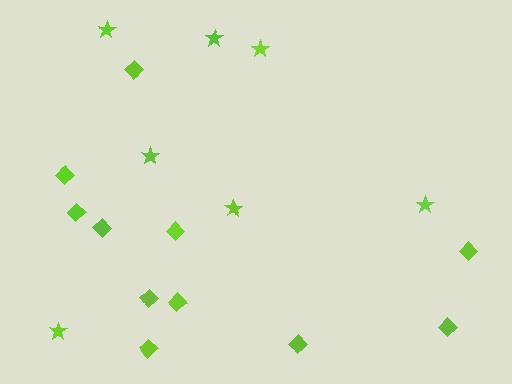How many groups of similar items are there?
There are 2 groups: one group of diamonds (11) and one group of stars (7).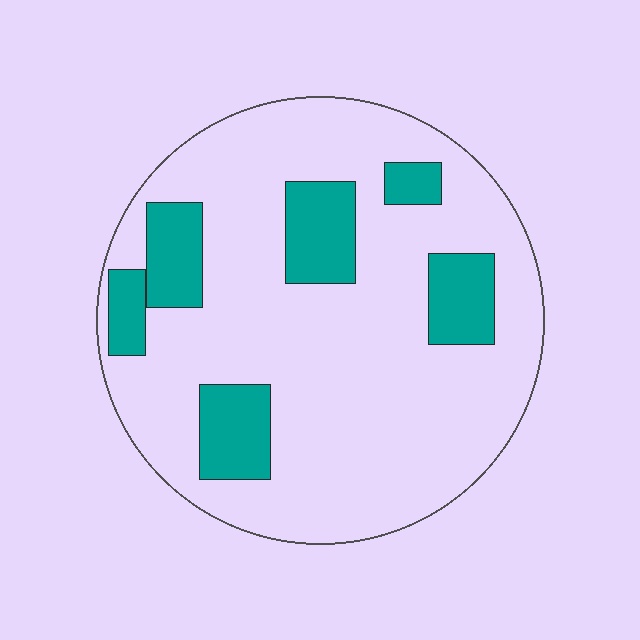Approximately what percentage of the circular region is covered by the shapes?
Approximately 20%.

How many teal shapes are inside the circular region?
6.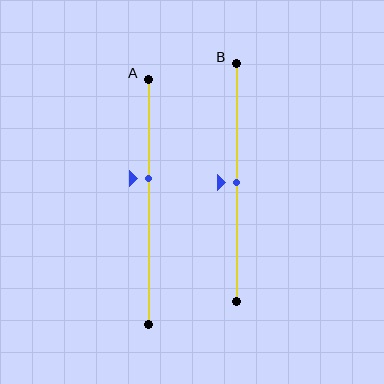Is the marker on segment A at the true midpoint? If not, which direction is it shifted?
No, the marker on segment A is shifted upward by about 10% of the segment length.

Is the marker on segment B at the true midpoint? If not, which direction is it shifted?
Yes, the marker on segment B is at the true midpoint.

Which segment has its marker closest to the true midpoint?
Segment B has its marker closest to the true midpoint.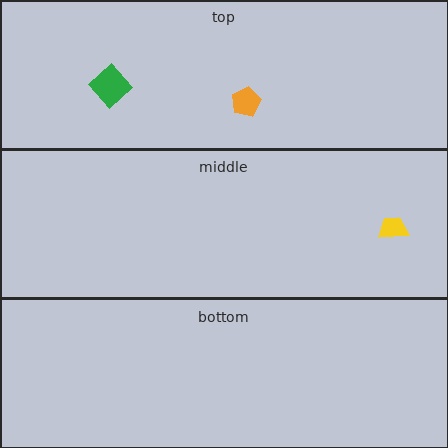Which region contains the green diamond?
The top region.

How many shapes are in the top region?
2.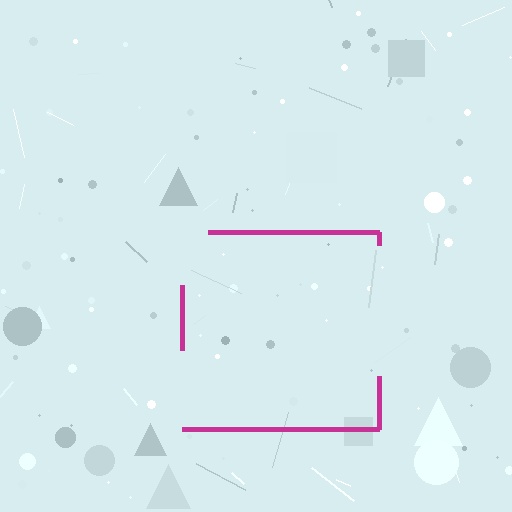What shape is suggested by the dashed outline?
The dashed outline suggests a square.